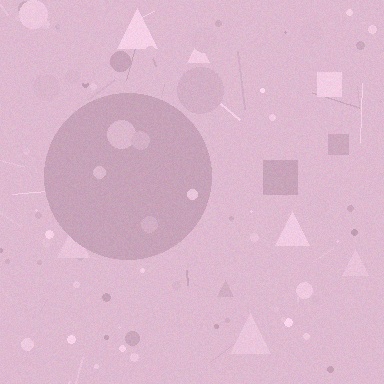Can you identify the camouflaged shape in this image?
The camouflaged shape is a circle.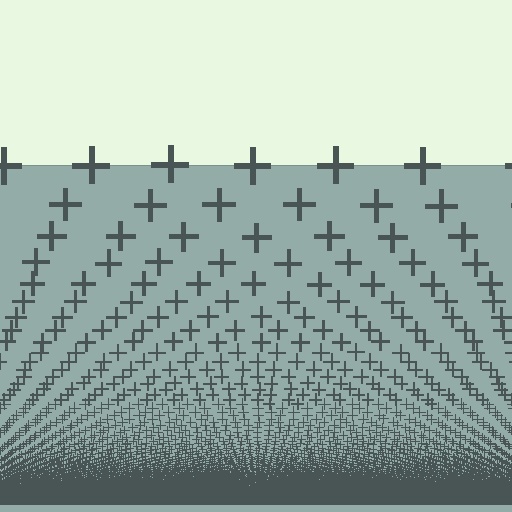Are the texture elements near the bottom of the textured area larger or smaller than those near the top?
Smaller. The gradient is inverted — elements near the bottom are smaller and denser.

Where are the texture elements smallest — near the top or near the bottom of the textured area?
Near the bottom.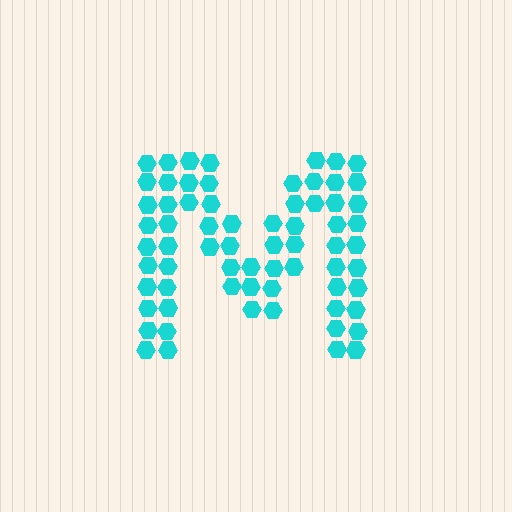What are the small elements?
The small elements are hexagons.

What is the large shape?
The large shape is the letter M.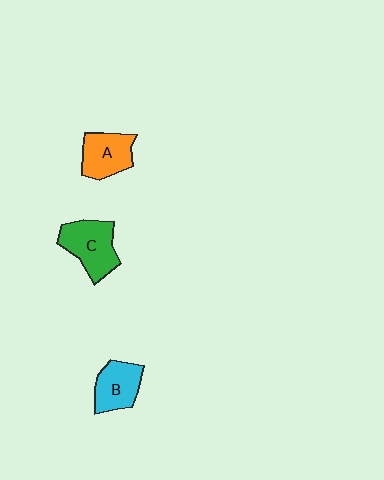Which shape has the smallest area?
Shape B (cyan).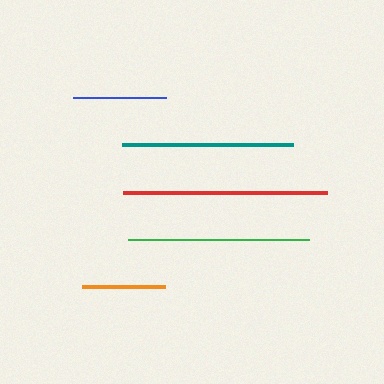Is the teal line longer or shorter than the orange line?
The teal line is longer than the orange line.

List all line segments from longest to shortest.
From longest to shortest: red, green, teal, blue, orange.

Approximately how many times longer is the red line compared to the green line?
The red line is approximately 1.1 times the length of the green line.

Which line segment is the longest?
The red line is the longest at approximately 204 pixels.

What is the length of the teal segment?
The teal segment is approximately 172 pixels long.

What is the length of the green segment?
The green segment is approximately 181 pixels long.